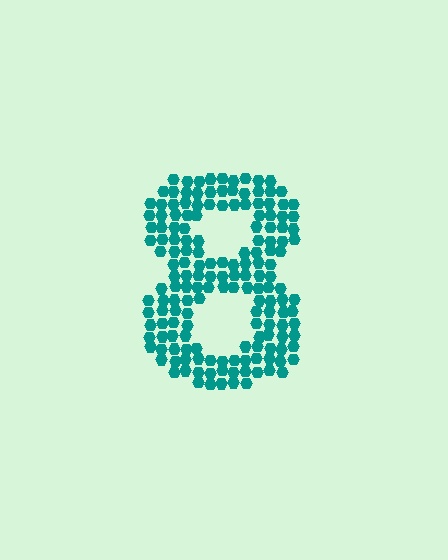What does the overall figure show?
The overall figure shows the digit 8.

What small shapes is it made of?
It is made of small hexagons.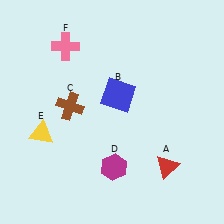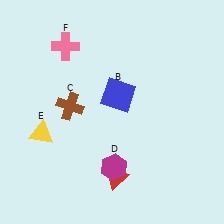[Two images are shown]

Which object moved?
The red triangle (A) moved left.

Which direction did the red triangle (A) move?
The red triangle (A) moved left.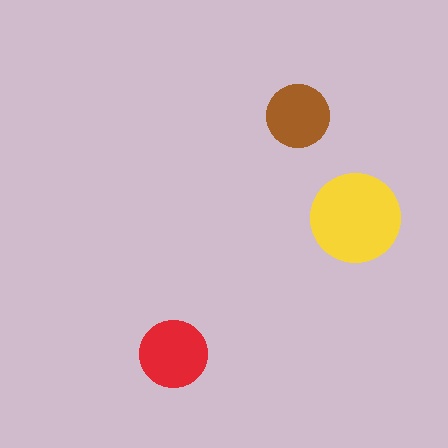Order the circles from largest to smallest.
the yellow one, the red one, the brown one.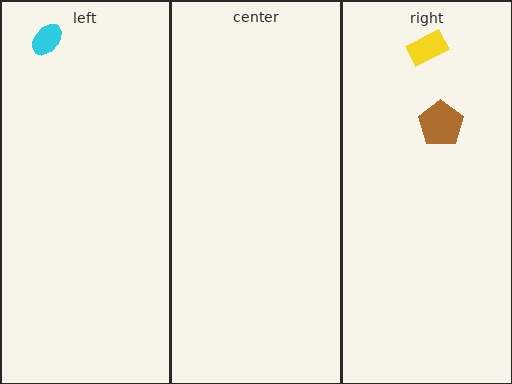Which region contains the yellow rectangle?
The right region.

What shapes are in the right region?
The brown pentagon, the yellow rectangle.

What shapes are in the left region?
The cyan ellipse.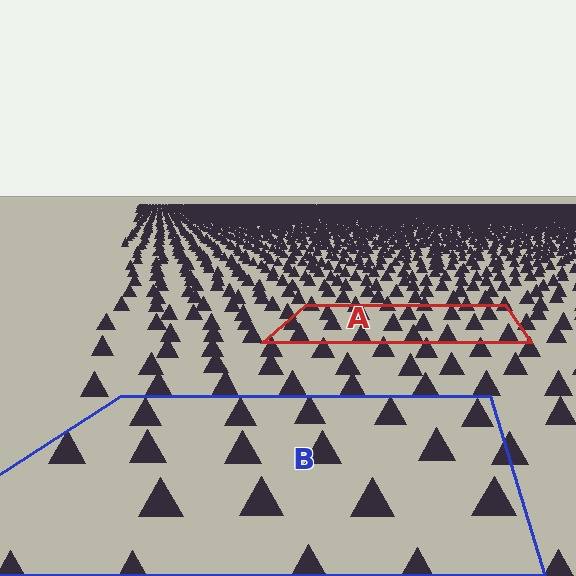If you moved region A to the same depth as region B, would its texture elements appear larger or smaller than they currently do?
They would appear larger. At a closer depth, the same texture elements are projected at a bigger on-screen size.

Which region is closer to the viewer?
Region B is closer. The texture elements there are larger and more spread out.